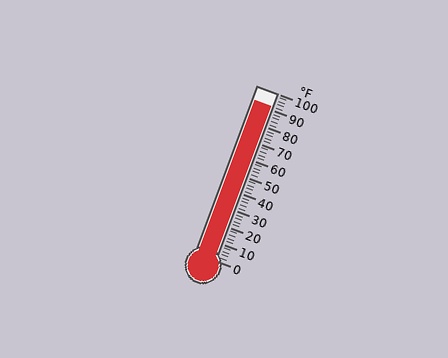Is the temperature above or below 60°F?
The temperature is above 60°F.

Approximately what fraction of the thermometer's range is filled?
The thermometer is filled to approximately 90% of its range.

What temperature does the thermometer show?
The thermometer shows approximately 92°F.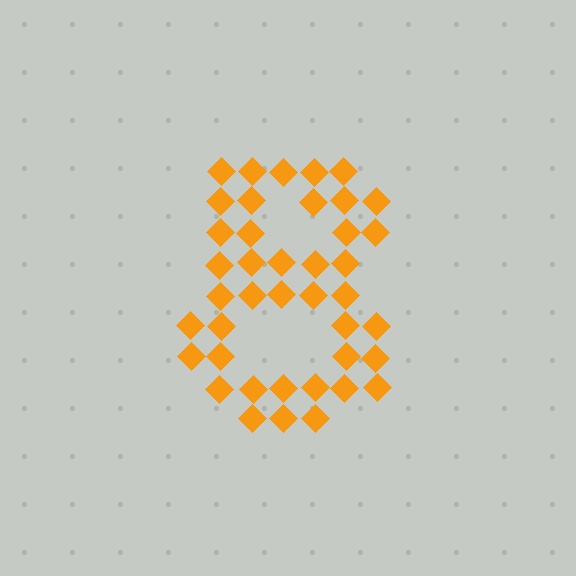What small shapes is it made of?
It is made of small diamonds.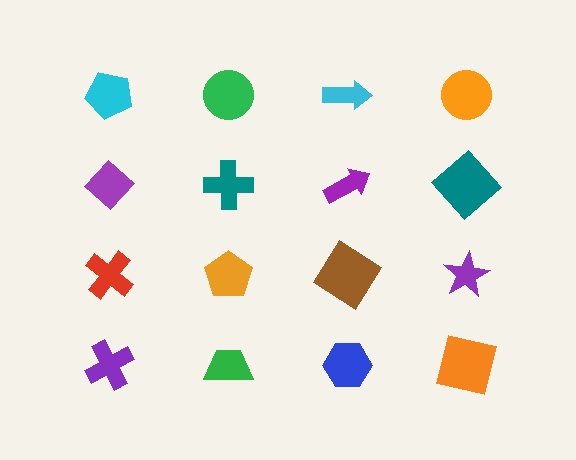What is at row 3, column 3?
A brown diamond.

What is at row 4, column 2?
A green trapezoid.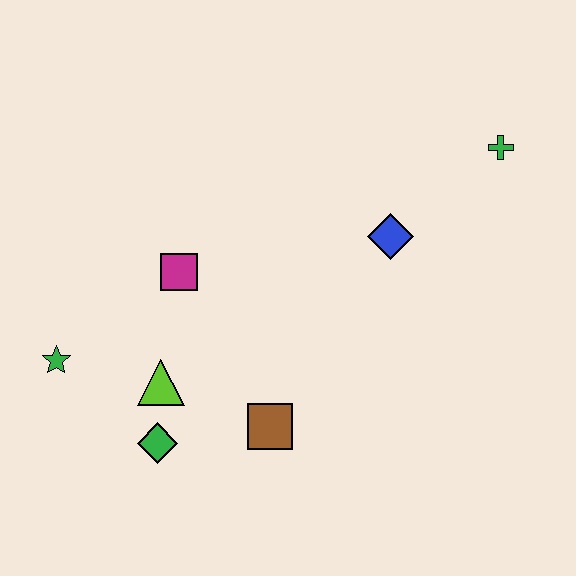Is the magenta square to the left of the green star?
No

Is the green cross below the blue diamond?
No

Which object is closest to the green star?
The lime triangle is closest to the green star.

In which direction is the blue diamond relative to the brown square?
The blue diamond is above the brown square.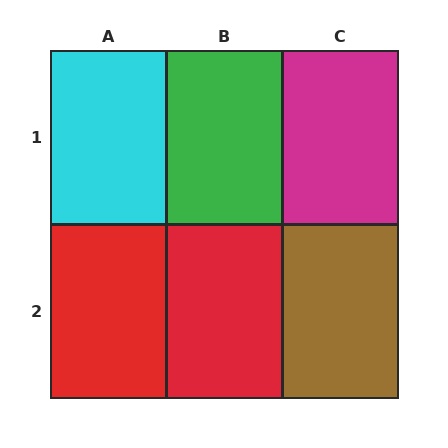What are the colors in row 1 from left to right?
Cyan, green, magenta.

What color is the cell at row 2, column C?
Brown.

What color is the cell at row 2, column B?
Red.